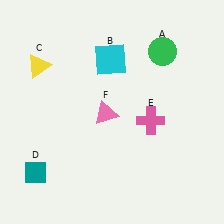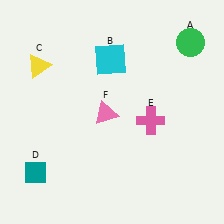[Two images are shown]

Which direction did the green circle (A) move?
The green circle (A) moved right.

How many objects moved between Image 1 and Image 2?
1 object moved between the two images.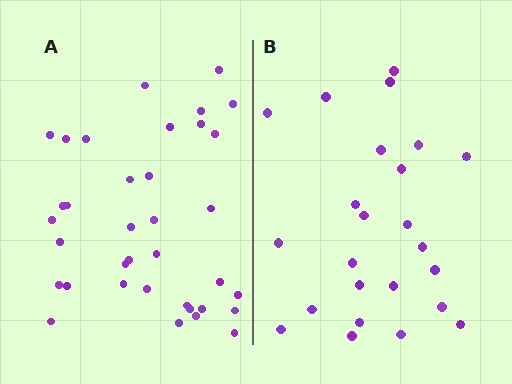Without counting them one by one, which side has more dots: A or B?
Region A (the left region) has more dots.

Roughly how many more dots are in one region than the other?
Region A has roughly 12 or so more dots than region B.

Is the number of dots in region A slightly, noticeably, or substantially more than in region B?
Region A has substantially more. The ratio is roughly 1.5 to 1.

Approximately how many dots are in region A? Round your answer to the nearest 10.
About 40 dots. (The exact count is 36, which rounds to 40.)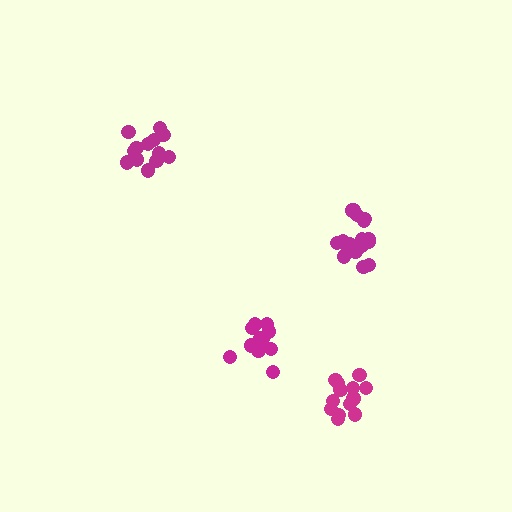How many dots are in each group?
Group 1: 19 dots, Group 2: 14 dots, Group 3: 13 dots, Group 4: 14 dots (60 total).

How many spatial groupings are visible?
There are 4 spatial groupings.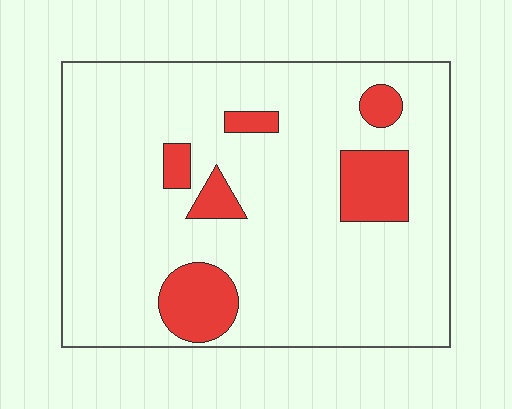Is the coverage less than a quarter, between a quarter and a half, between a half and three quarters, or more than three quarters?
Less than a quarter.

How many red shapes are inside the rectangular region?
6.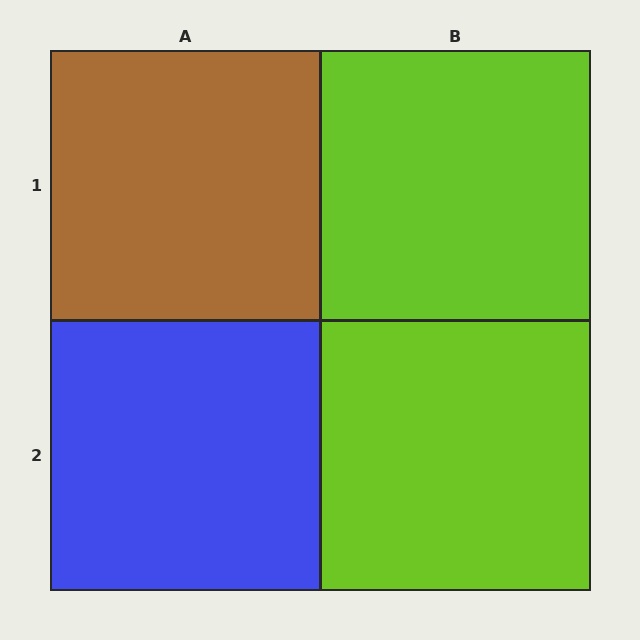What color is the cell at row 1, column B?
Lime.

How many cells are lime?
2 cells are lime.